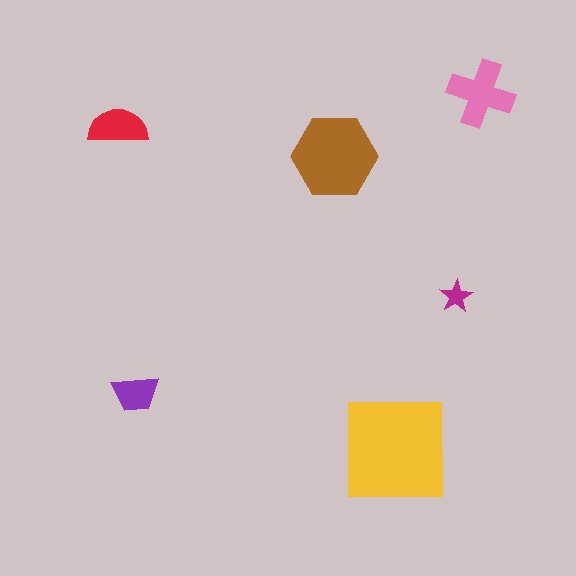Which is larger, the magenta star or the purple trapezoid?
The purple trapezoid.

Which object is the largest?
The yellow square.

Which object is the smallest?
The magenta star.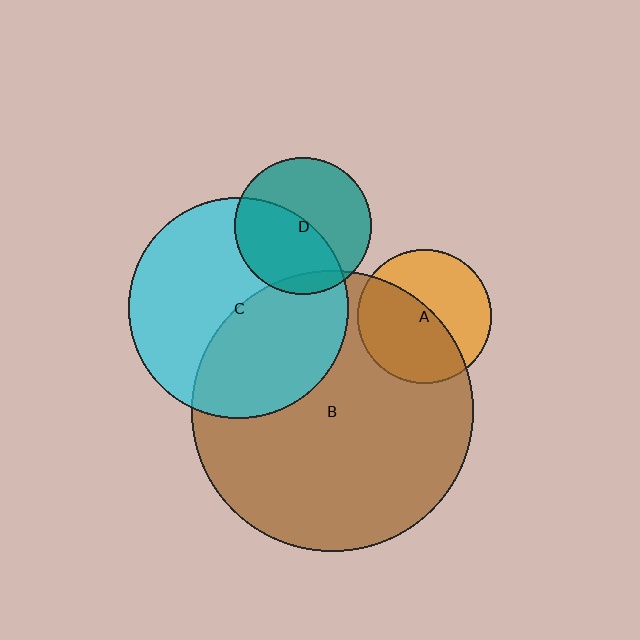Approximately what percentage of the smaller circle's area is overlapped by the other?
Approximately 55%.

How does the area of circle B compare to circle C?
Approximately 1.6 times.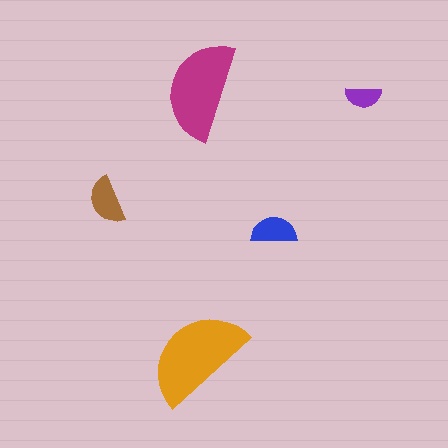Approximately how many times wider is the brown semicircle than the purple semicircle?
About 1.5 times wider.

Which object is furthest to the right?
The purple semicircle is rightmost.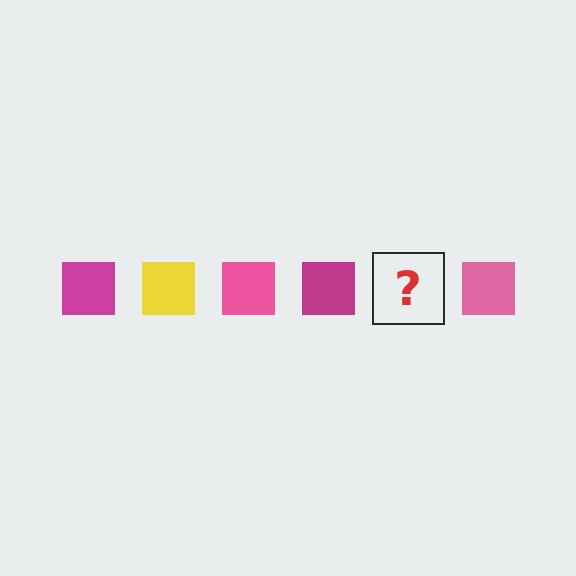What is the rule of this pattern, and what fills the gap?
The rule is that the pattern cycles through magenta, yellow, pink squares. The gap should be filled with a yellow square.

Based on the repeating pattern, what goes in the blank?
The blank should be a yellow square.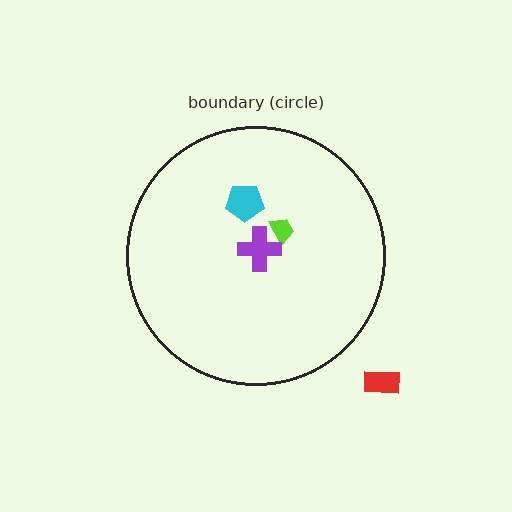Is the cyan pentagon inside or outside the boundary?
Inside.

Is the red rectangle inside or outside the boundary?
Outside.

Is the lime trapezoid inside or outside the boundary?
Inside.